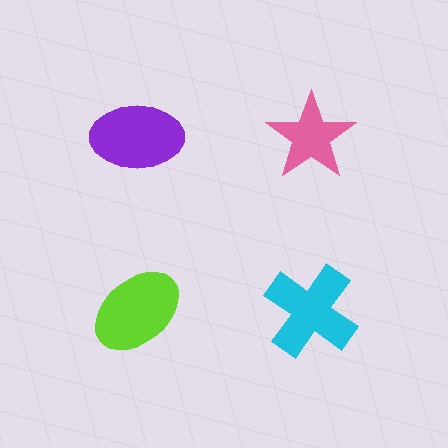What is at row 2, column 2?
A cyan cross.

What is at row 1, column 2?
A pink star.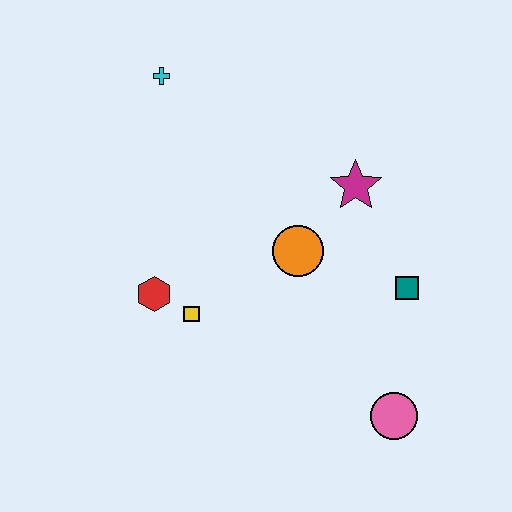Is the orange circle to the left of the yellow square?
No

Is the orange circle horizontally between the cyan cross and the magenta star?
Yes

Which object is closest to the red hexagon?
The yellow square is closest to the red hexagon.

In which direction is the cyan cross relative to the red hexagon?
The cyan cross is above the red hexagon.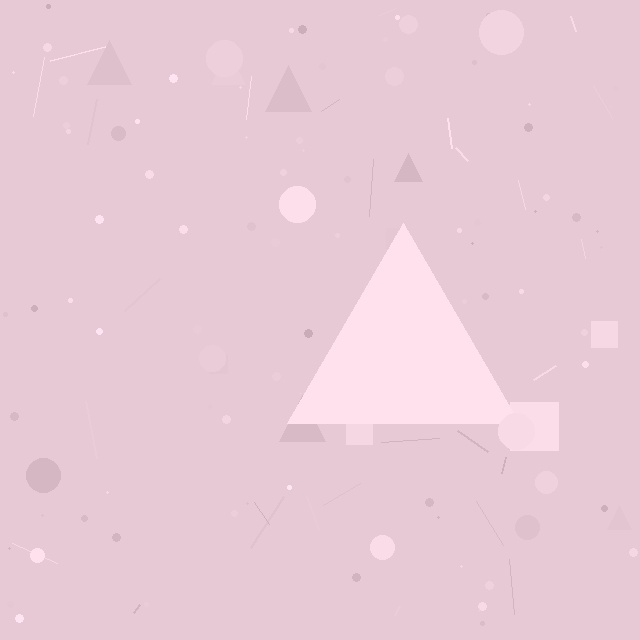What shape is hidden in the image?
A triangle is hidden in the image.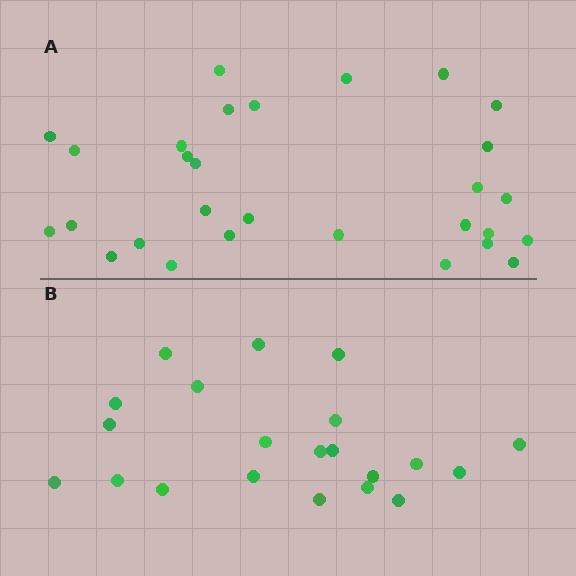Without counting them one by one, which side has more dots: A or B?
Region A (the top region) has more dots.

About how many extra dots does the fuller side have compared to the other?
Region A has roughly 8 or so more dots than region B.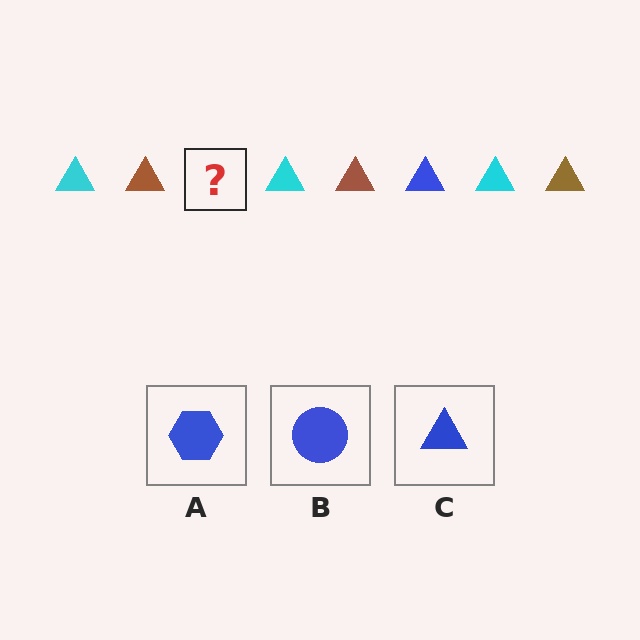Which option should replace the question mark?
Option C.